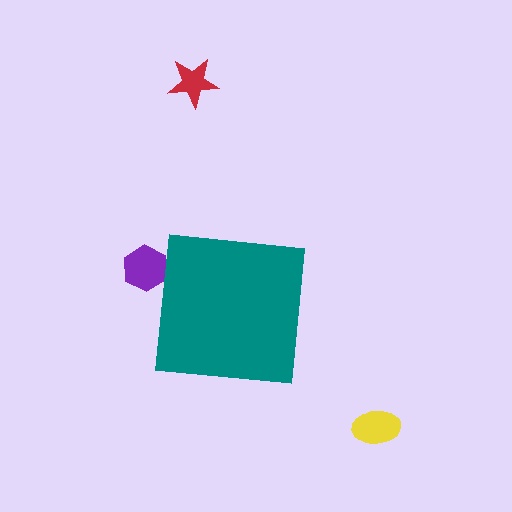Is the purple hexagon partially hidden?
Yes, the purple hexagon is partially hidden behind the teal square.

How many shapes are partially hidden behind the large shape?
1 shape is partially hidden.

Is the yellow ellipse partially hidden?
No, the yellow ellipse is fully visible.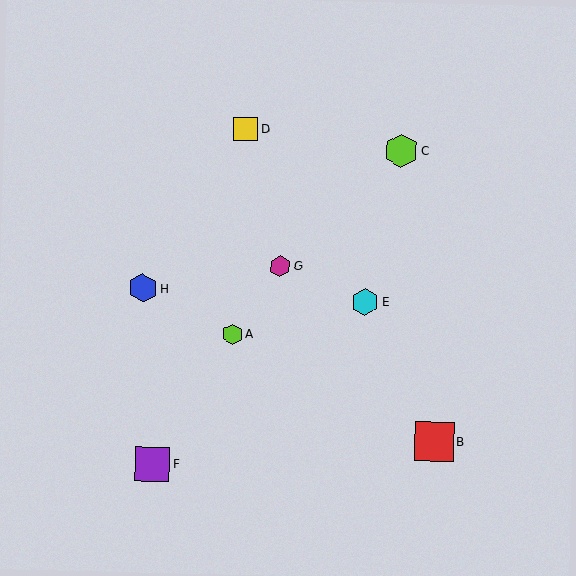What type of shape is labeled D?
Shape D is a yellow square.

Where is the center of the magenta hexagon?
The center of the magenta hexagon is at (280, 266).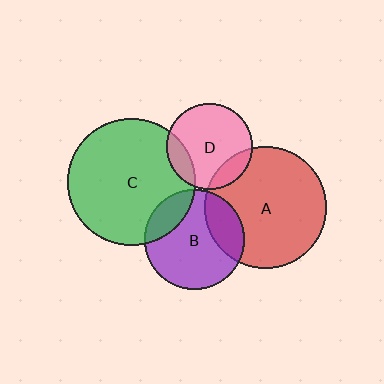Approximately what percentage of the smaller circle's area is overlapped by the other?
Approximately 15%.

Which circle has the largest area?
Circle C (green).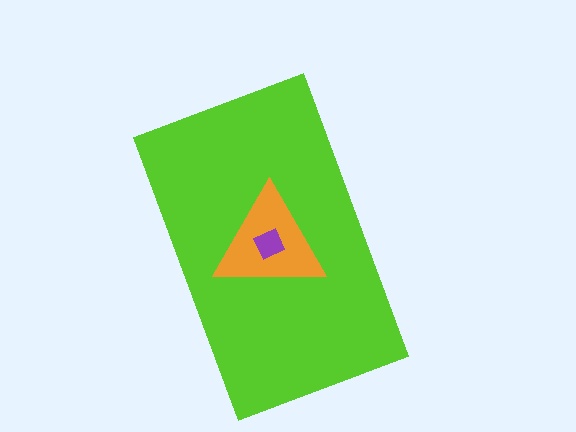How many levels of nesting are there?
3.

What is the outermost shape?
The lime rectangle.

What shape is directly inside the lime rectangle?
The orange triangle.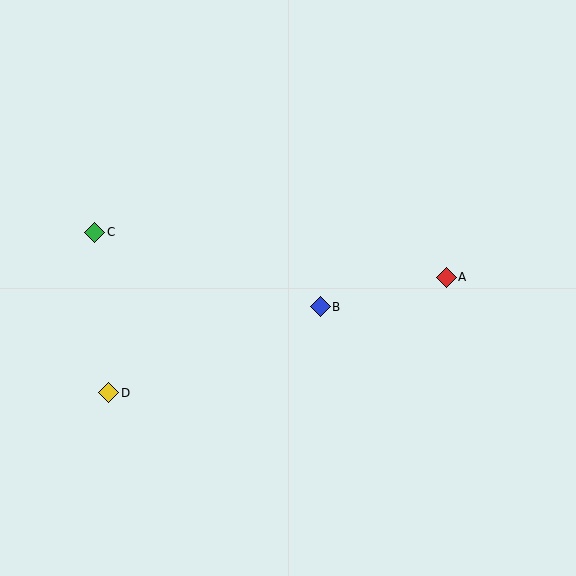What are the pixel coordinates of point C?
Point C is at (95, 232).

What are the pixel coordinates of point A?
Point A is at (446, 277).